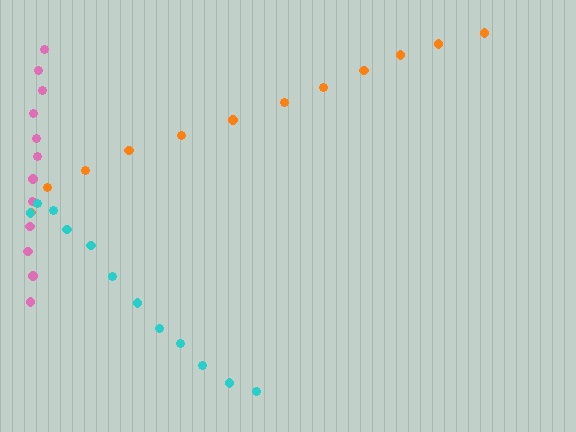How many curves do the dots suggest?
There are 3 distinct paths.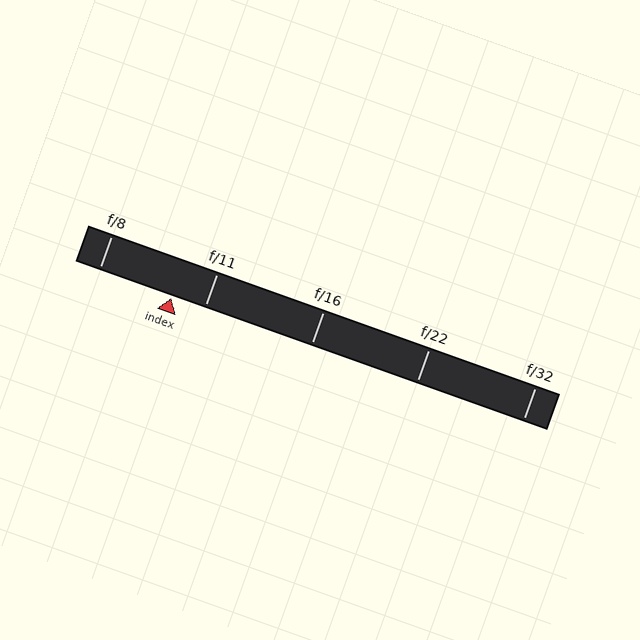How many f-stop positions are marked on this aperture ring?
There are 5 f-stop positions marked.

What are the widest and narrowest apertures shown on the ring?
The widest aperture shown is f/8 and the narrowest is f/32.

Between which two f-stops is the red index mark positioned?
The index mark is between f/8 and f/11.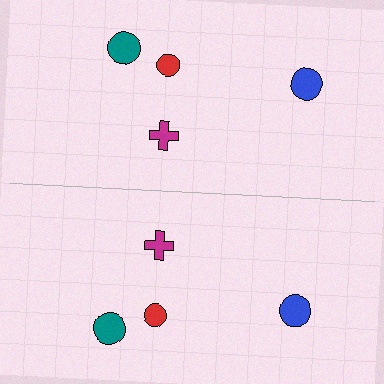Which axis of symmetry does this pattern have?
The pattern has a horizontal axis of symmetry running through the center of the image.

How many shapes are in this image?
There are 8 shapes in this image.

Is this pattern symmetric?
Yes, this pattern has bilateral (reflection) symmetry.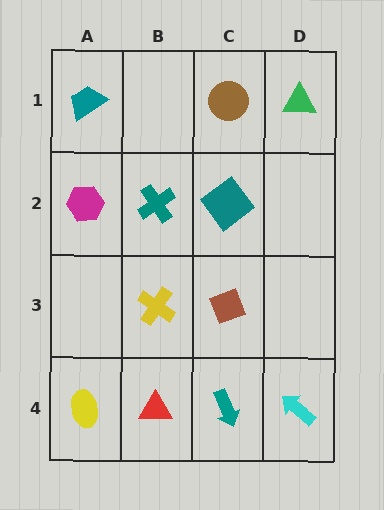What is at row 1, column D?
A green triangle.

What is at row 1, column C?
A brown circle.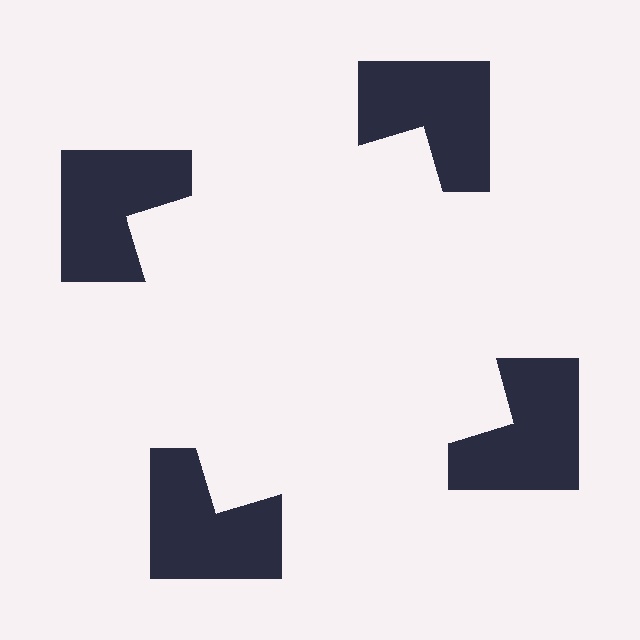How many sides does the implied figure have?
4 sides.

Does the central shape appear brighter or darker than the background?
It typically appears slightly brighter than the background, even though no actual brightness change is drawn.